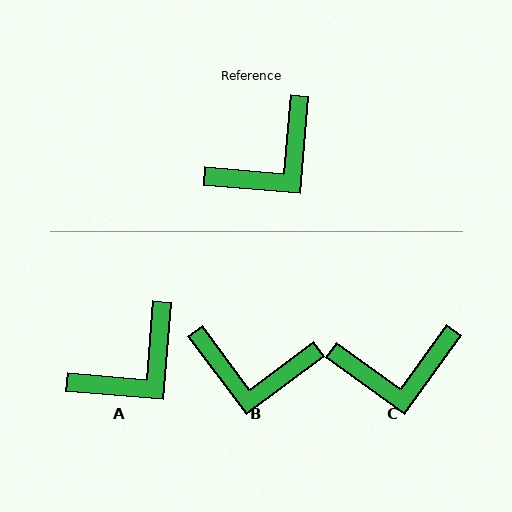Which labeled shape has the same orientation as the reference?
A.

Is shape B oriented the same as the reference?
No, it is off by about 49 degrees.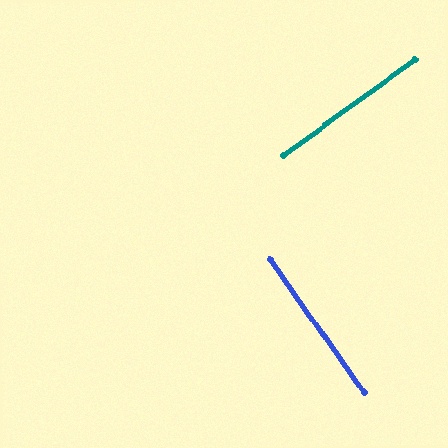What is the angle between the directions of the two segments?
Approximately 89 degrees.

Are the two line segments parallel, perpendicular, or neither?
Perpendicular — they meet at approximately 89°.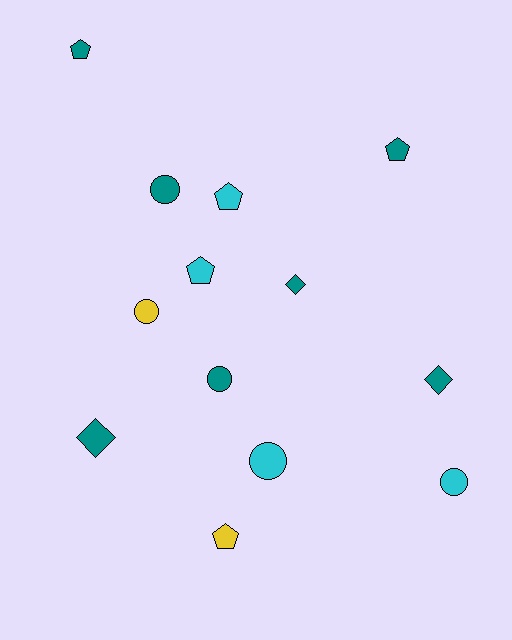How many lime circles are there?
There are no lime circles.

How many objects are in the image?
There are 13 objects.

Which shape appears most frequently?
Circle, with 5 objects.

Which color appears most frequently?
Teal, with 7 objects.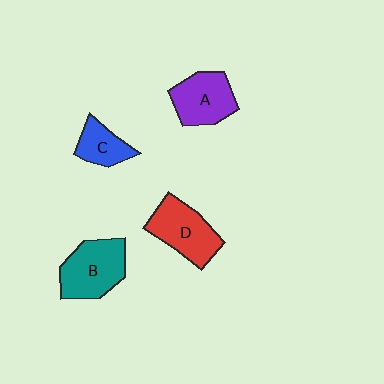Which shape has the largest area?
Shape B (teal).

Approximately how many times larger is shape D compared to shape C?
Approximately 1.7 times.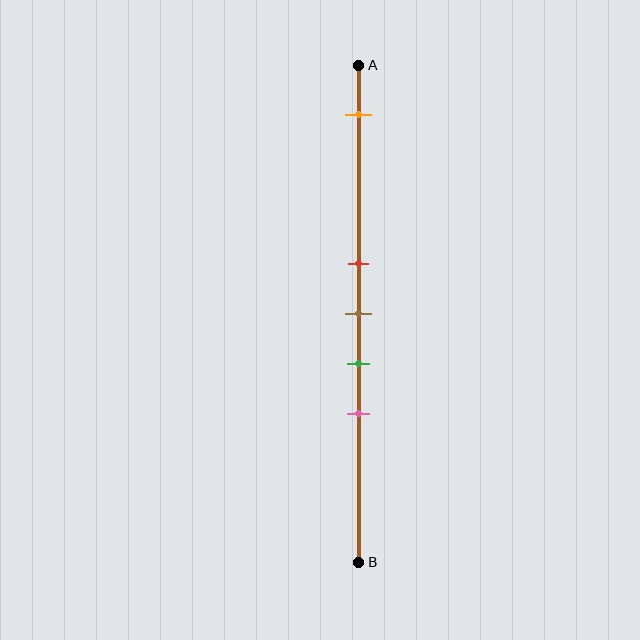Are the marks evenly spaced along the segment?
No, the marks are not evenly spaced.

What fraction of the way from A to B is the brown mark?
The brown mark is approximately 50% (0.5) of the way from A to B.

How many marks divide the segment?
There are 5 marks dividing the segment.